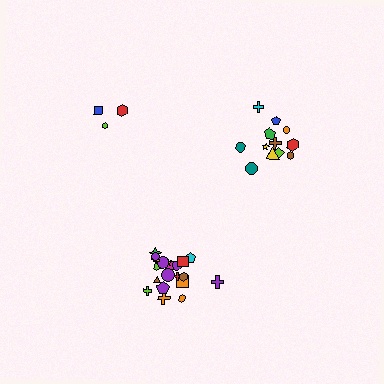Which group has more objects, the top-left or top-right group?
The top-right group.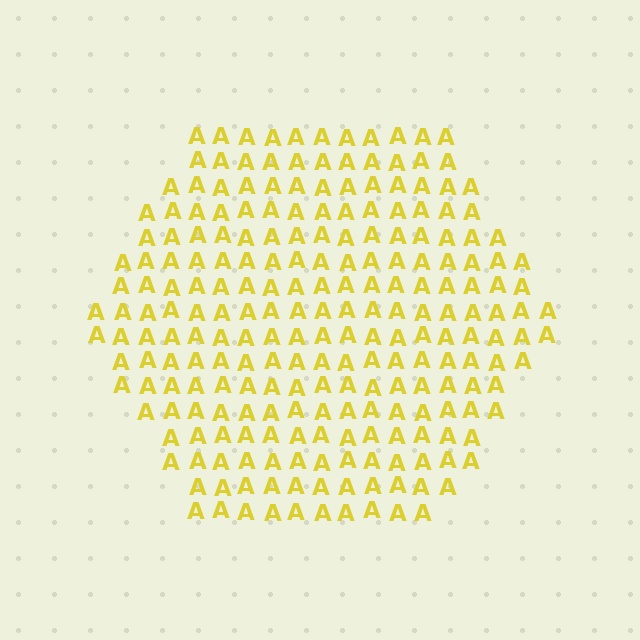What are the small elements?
The small elements are letter A's.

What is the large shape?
The large shape is a hexagon.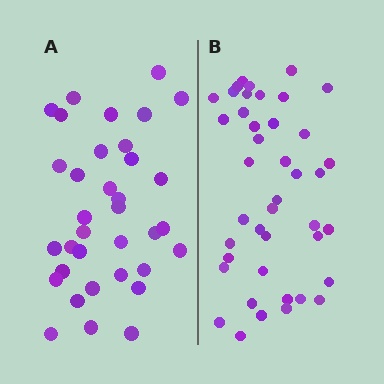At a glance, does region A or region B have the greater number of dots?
Region B (the right region) has more dots.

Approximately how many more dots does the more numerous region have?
Region B has roughly 8 or so more dots than region A.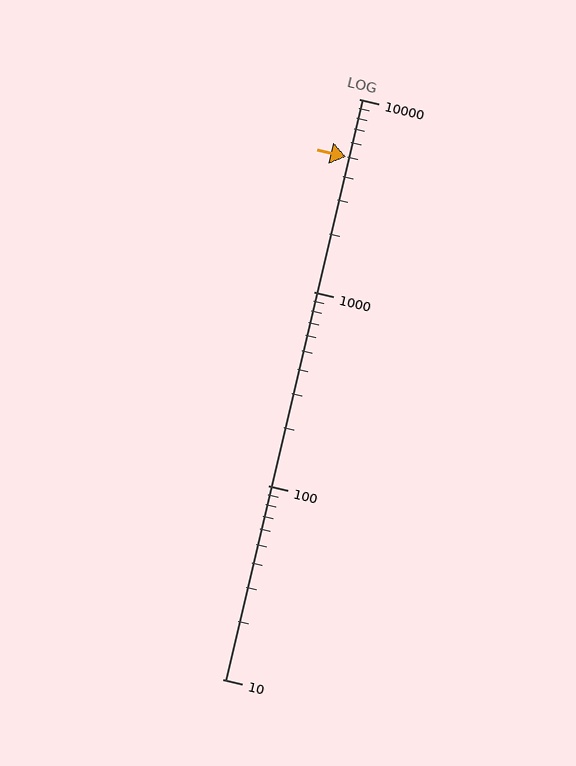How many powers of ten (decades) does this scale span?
The scale spans 3 decades, from 10 to 10000.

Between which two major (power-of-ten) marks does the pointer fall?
The pointer is between 1000 and 10000.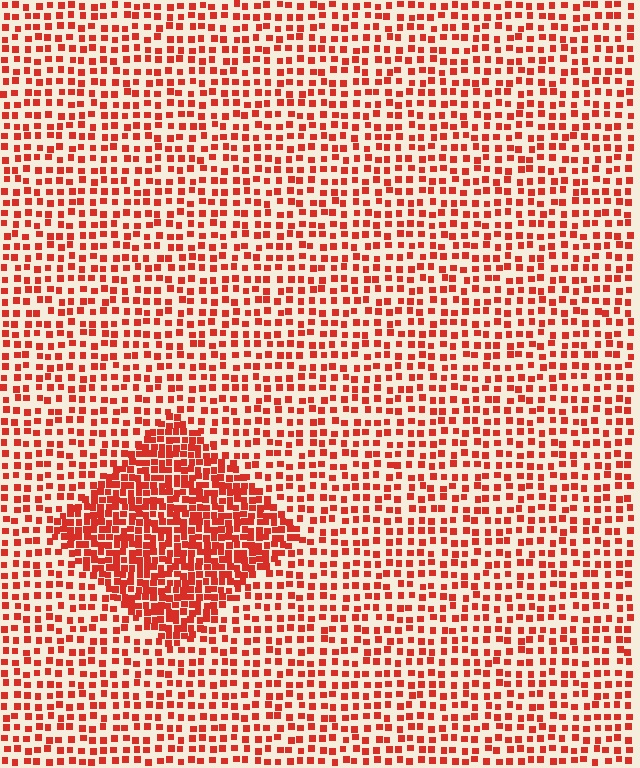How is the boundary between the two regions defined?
The boundary is defined by a change in element density (approximately 2.1x ratio). All elements are the same color, size, and shape.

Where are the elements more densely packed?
The elements are more densely packed inside the diamond boundary.